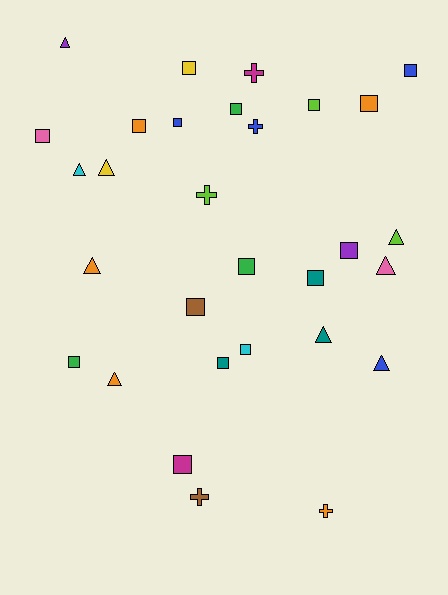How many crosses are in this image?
There are 5 crosses.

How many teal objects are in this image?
There are 3 teal objects.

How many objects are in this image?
There are 30 objects.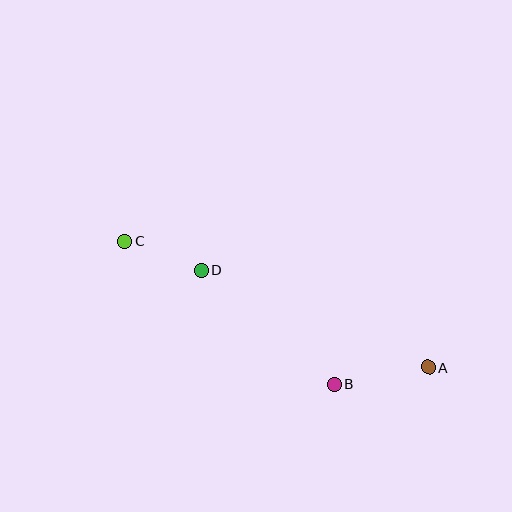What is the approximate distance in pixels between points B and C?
The distance between B and C is approximately 254 pixels.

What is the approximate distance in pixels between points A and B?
The distance between A and B is approximately 95 pixels.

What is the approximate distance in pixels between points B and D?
The distance between B and D is approximately 175 pixels.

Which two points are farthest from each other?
Points A and C are farthest from each other.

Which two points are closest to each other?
Points C and D are closest to each other.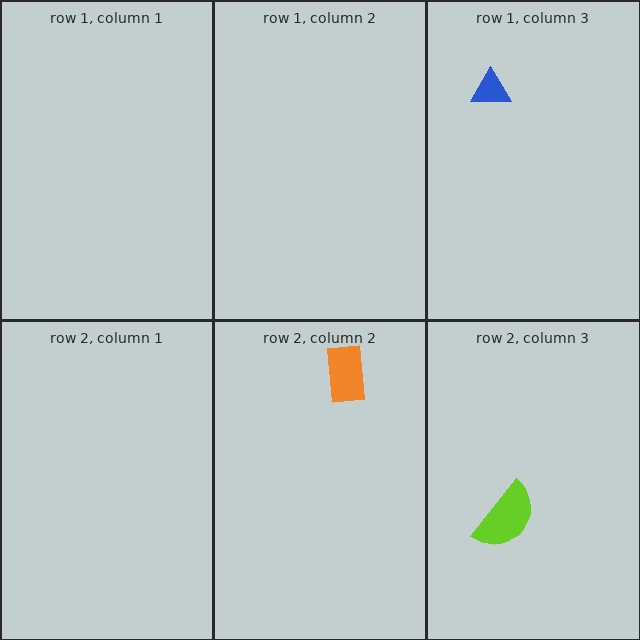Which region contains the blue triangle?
The row 1, column 3 region.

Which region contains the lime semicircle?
The row 2, column 3 region.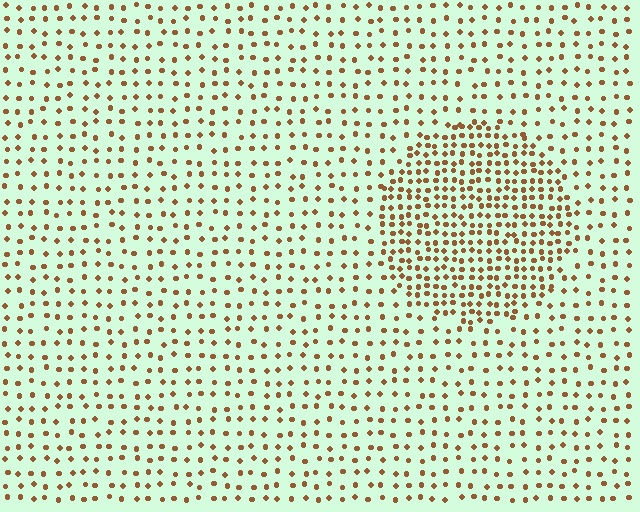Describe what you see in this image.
The image contains small brown elements arranged at two different densities. A circle-shaped region is visible where the elements are more densely packed than the surrounding area.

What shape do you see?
I see a circle.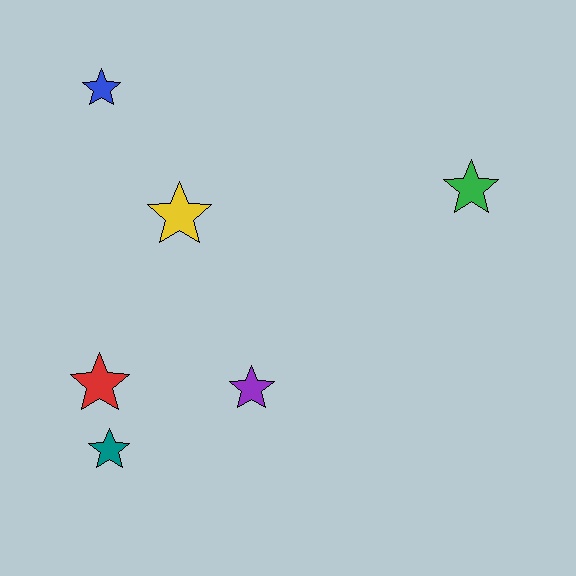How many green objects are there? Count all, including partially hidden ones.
There is 1 green object.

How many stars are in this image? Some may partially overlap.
There are 6 stars.